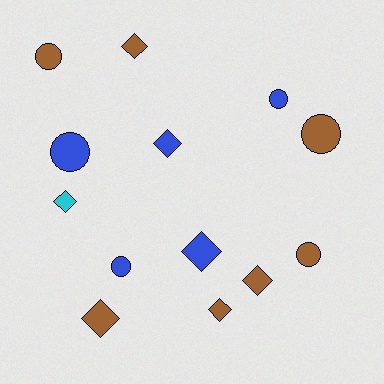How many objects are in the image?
There are 13 objects.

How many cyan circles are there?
There are no cyan circles.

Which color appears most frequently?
Brown, with 7 objects.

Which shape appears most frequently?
Diamond, with 7 objects.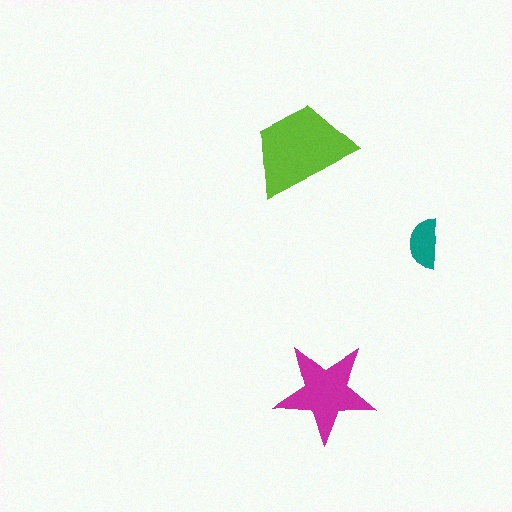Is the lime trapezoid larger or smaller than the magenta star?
Larger.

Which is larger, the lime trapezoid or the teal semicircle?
The lime trapezoid.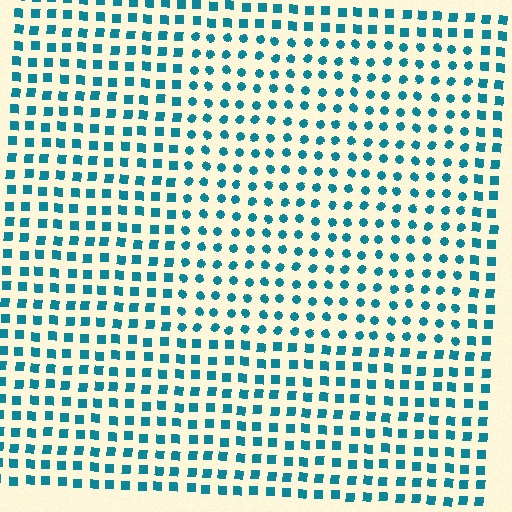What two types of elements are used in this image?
The image uses circles inside the rectangle region and squares outside it.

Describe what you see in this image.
The image is filled with small teal elements arranged in a uniform grid. A rectangle-shaped region contains circles, while the surrounding area contains squares. The boundary is defined purely by the change in element shape.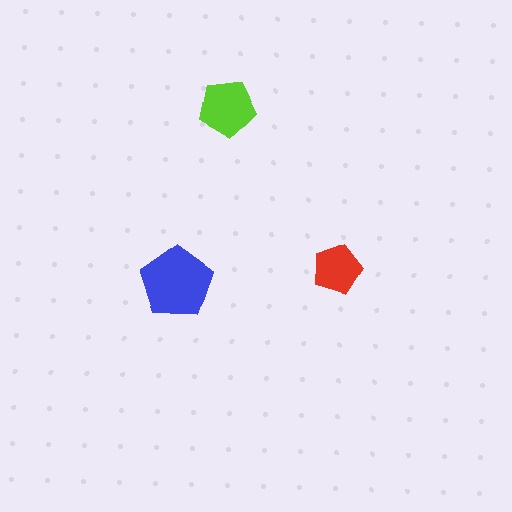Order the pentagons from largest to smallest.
the blue one, the lime one, the red one.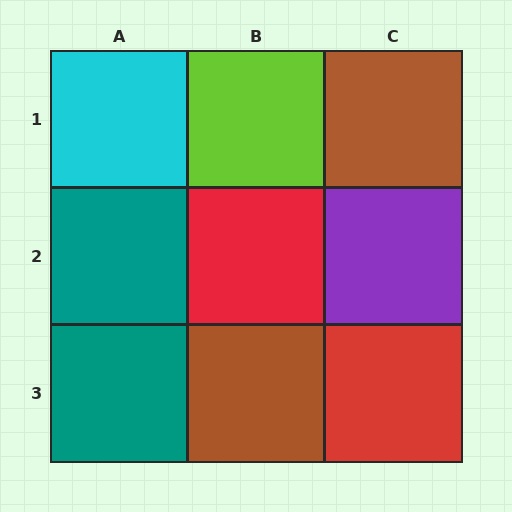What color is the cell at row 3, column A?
Teal.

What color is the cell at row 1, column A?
Cyan.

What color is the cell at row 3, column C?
Red.